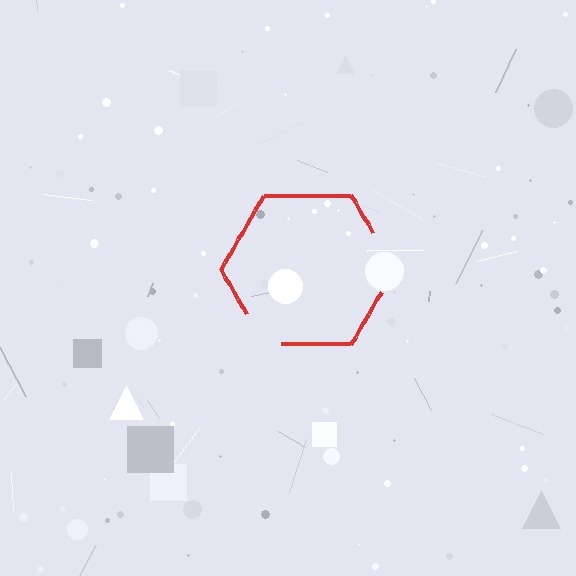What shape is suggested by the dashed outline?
The dashed outline suggests a hexagon.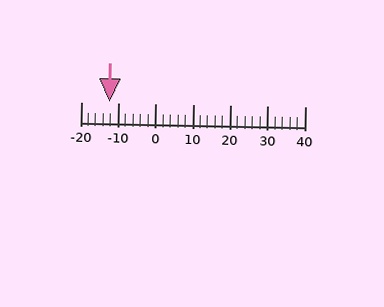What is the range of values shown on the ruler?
The ruler shows values from -20 to 40.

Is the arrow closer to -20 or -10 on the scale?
The arrow is closer to -10.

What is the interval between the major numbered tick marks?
The major tick marks are spaced 10 units apart.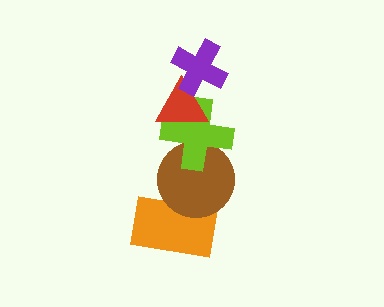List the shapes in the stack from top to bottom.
From top to bottom: the purple cross, the red triangle, the lime cross, the brown circle, the orange rectangle.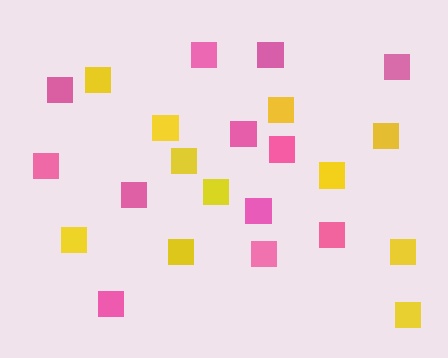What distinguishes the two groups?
There are 2 groups: one group of pink squares (12) and one group of yellow squares (11).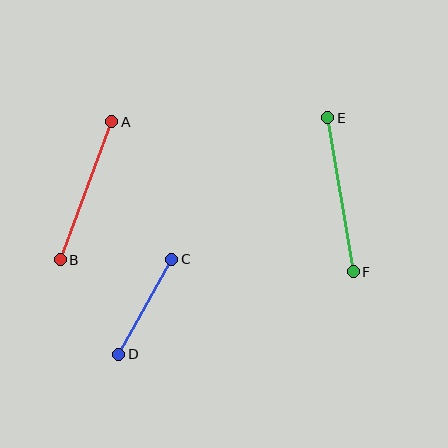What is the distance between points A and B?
The distance is approximately 147 pixels.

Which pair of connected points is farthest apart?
Points E and F are farthest apart.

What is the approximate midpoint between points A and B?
The midpoint is at approximately (86, 191) pixels.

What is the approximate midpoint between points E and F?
The midpoint is at approximately (341, 195) pixels.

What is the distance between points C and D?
The distance is approximately 109 pixels.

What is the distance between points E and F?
The distance is approximately 156 pixels.